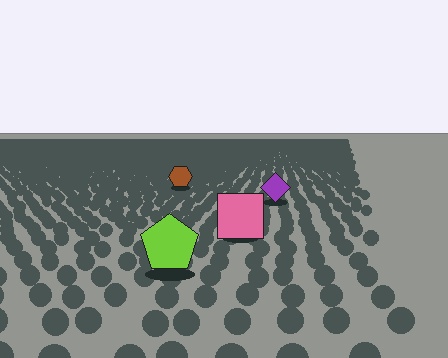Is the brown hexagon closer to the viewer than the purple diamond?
No. The purple diamond is closer — you can tell from the texture gradient: the ground texture is coarser near it.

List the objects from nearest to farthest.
From nearest to farthest: the lime pentagon, the pink square, the purple diamond, the brown hexagon.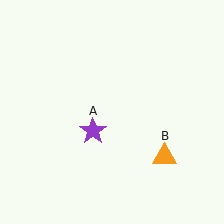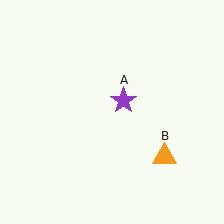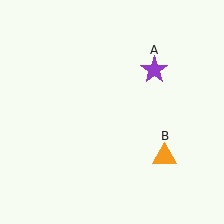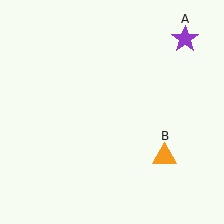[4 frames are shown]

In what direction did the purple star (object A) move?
The purple star (object A) moved up and to the right.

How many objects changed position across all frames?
1 object changed position: purple star (object A).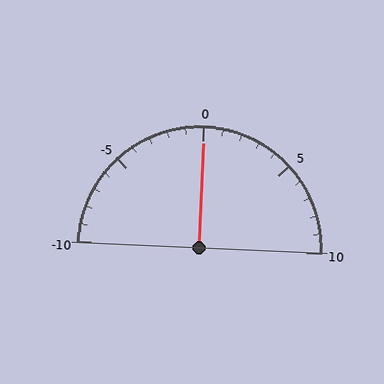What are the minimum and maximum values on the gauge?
The gauge ranges from -10 to 10.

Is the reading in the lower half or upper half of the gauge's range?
The reading is in the upper half of the range (-10 to 10).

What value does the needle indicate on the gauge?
The needle indicates approximately 0.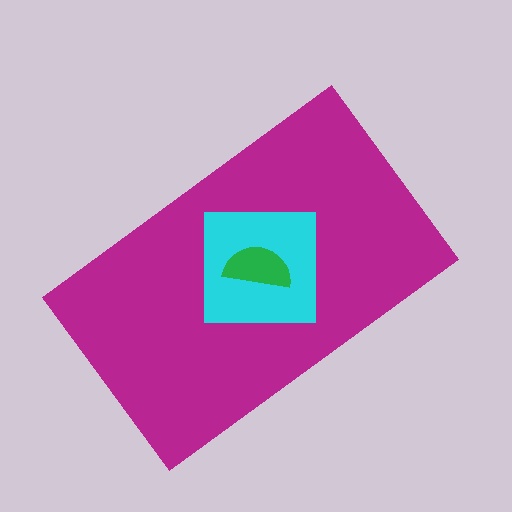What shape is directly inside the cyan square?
The green semicircle.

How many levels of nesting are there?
3.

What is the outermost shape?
The magenta rectangle.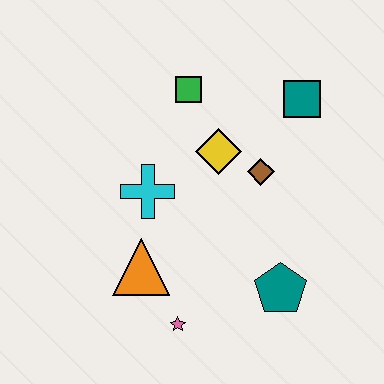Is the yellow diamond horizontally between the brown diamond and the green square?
Yes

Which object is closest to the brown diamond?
The yellow diamond is closest to the brown diamond.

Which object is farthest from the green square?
The pink star is farthest from the green square.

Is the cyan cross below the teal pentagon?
No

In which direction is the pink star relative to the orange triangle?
The pink star is below the orange triangle.